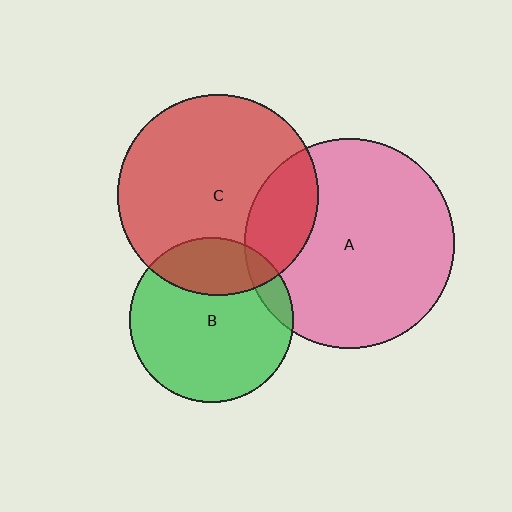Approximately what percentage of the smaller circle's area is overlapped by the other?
Approximately 20%.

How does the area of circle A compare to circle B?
Approximately 1.6 times.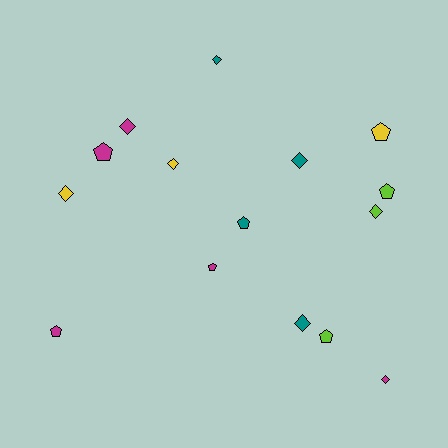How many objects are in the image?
There are 15 objects.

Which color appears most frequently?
Magenta, with 5 objects.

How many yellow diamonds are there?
There are 2 yellow diamonds.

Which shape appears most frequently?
Diamond, with 8 objects.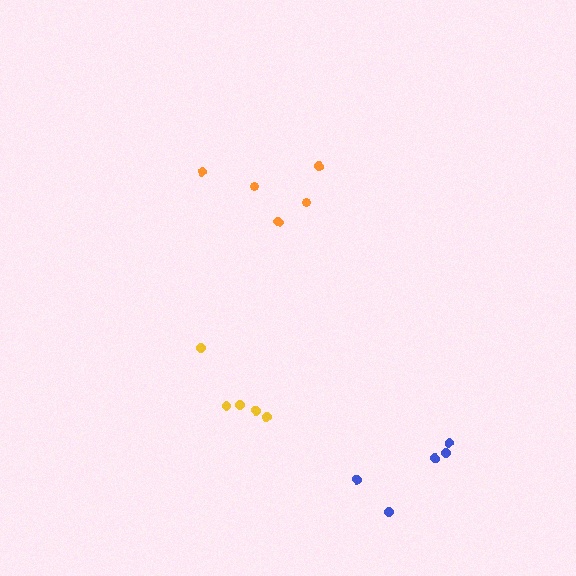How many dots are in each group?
Group 1: 5 dots, Group 2: 5 dots, Group 3: 6 dots (16 total).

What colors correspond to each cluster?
The clusters are colored: blue, yellow, orange.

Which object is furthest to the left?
The yellow cluster is leftmost.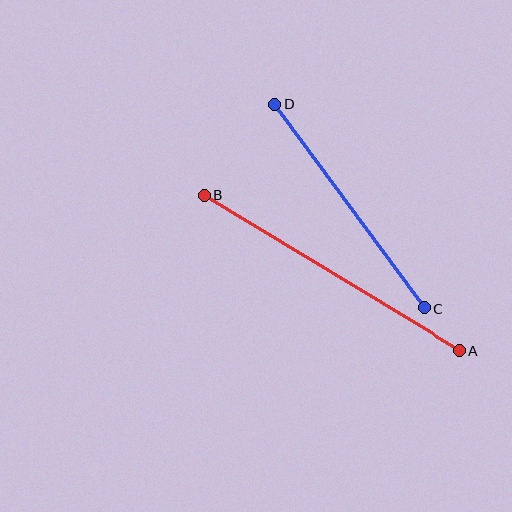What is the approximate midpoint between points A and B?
The midpoint is at approximately (332, 273) pixels.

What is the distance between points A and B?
The distance is approximately 298 pixels.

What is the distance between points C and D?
The distance is approximately 252 pixels.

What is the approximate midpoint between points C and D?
The midpoint is at approximately (350, 206) pixels.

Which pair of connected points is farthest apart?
Points A and B are farthest apart.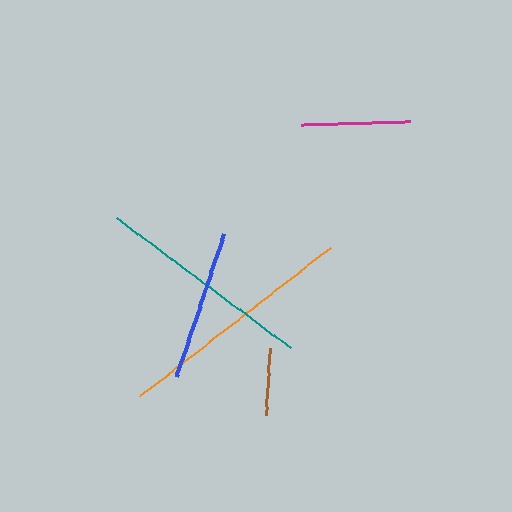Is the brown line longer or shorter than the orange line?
The orange line is longer than the brown line.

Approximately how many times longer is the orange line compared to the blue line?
The orange line is approximately 1.6 times the length of the blue line.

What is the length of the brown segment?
The brown segment is approximately 66 pixels long.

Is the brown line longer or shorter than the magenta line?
The magenta line is longer than the brown line.